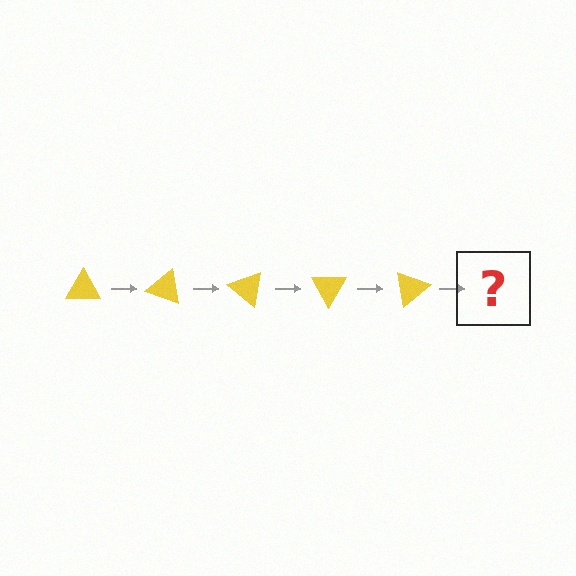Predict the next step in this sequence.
The next step is a yellow triangle rotated 100 degrees.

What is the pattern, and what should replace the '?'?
The pattern is that the triangle rotates 20 degrees each step. The '?' should be a yellow triangle rotated 100 degrees.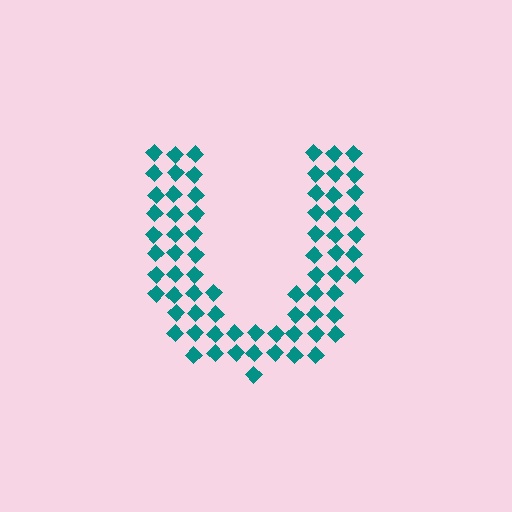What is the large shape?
The large shape is the letter U.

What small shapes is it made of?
It is made of small diamonds.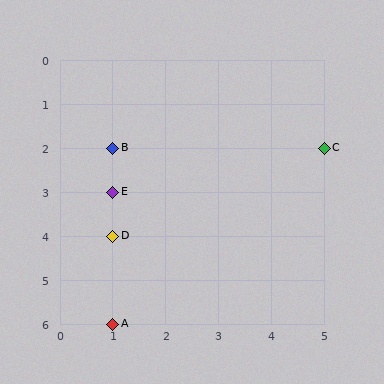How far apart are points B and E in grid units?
Points B and E are 1 row apart.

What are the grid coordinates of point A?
Point A is at grid coordinates (1, 6).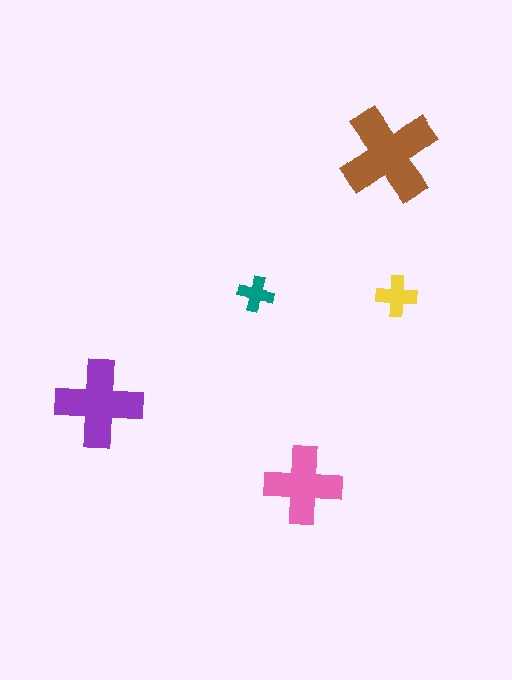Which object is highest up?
The brown cross is topmost.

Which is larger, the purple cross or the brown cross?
The brown one.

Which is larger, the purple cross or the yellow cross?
The purple one.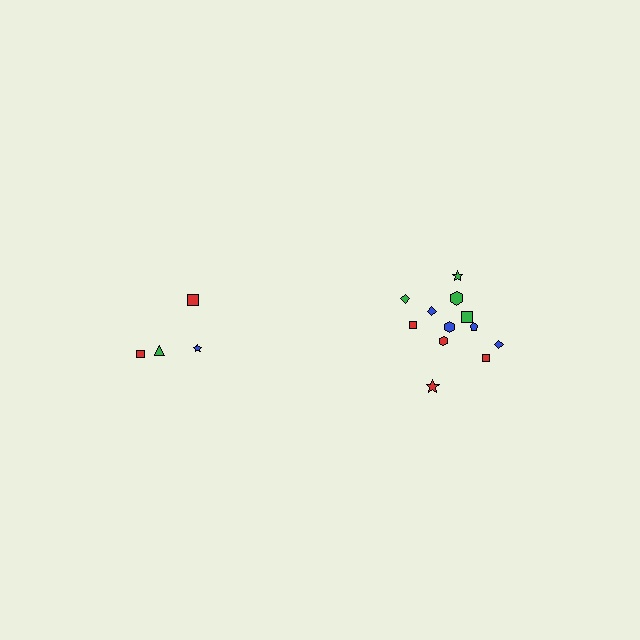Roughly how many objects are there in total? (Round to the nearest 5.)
Roughly 15 objects in total.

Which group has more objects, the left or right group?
The right group.